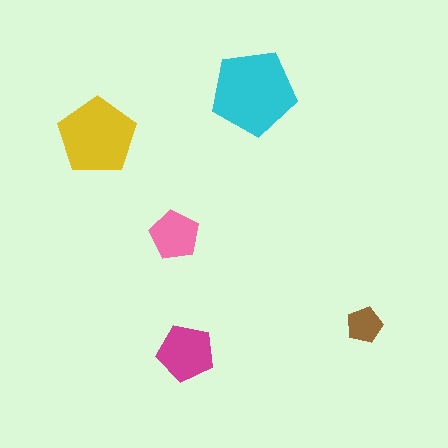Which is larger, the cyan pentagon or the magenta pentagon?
The cyan one.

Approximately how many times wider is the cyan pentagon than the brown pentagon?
About 2.5 times wider.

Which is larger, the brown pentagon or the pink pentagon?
The pink one.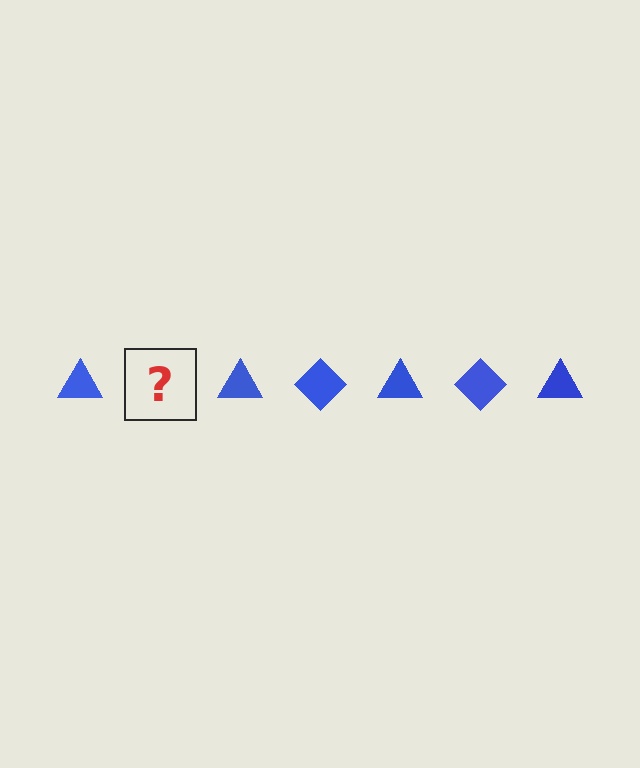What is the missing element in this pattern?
The missing element is a blue diamond.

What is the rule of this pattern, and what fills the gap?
The rule is that the pattern cycles through triangle, diamond shapes in blue. The gap should be filled with a blue diamond.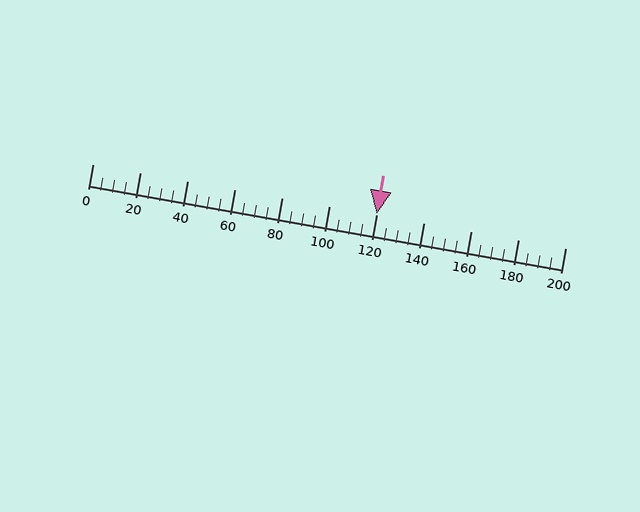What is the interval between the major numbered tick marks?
The major tick marks are spaced 20 units apart.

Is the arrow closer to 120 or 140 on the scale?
The arrow is closer to 120.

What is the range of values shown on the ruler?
The ruler shows values from 0 to 200.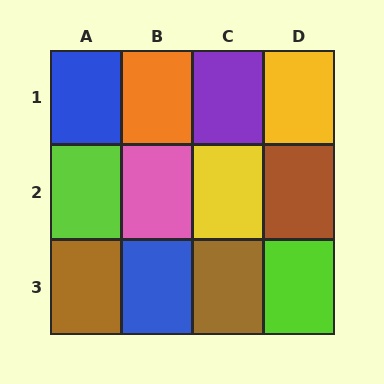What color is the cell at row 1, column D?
Yellow.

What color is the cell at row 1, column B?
Orange.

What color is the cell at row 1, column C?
Purple.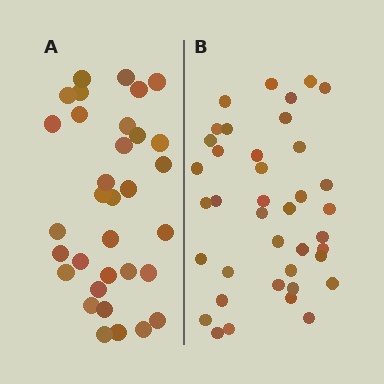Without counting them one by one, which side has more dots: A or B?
Region B (the right region) has more dots.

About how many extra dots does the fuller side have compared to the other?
Region B has about 6 more dots than region A.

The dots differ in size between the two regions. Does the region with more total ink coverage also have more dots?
No. Region A has more total ink coverage because its dots are larger, but region B actually contains more individual dots. Total area can be misleading — the number of items is what matters here.